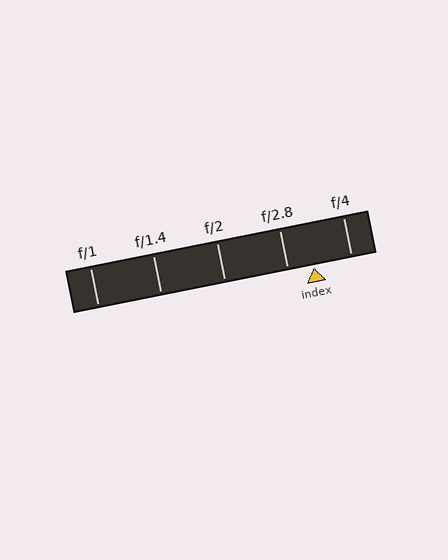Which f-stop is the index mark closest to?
The index mark is closest to f/2.8.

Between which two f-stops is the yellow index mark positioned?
The index mark is between f/2.8 and f/4.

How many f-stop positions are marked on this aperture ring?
There are 5 f-stop positions marked.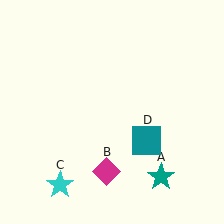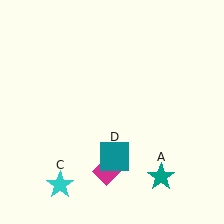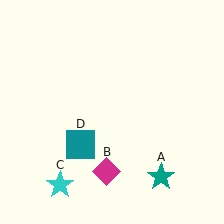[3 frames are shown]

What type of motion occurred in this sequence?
The teal square (object D) rotated clockwise around the center of the scene.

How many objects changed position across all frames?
1 object changed position: teal square (object D).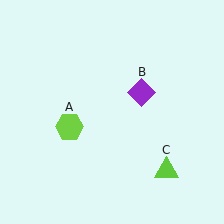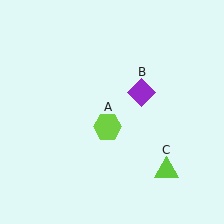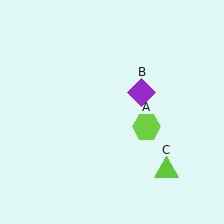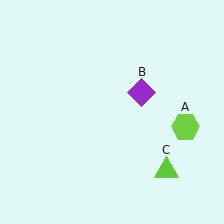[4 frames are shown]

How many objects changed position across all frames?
1 object changed position: lime hexagon (object A).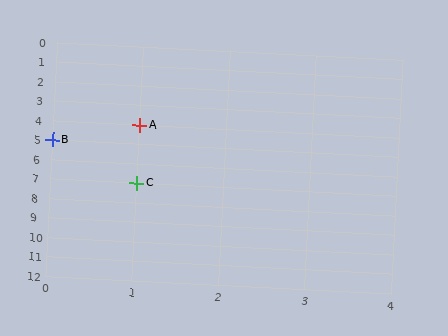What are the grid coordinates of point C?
Point C is at grid coordinates (1, 7).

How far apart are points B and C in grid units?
Points B and C are 1 column and 2 rows apart (about 2.2 grid units diagonally).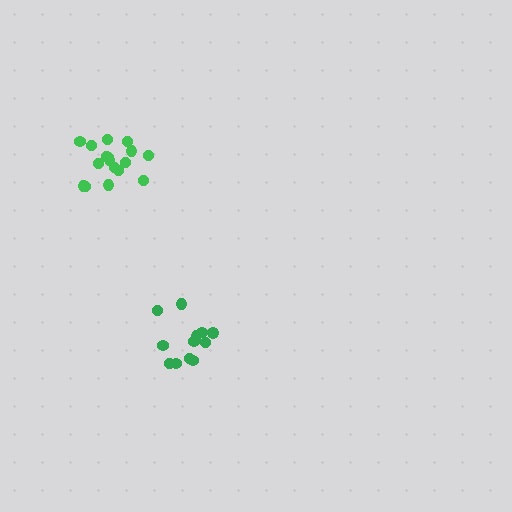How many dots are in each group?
Group 1: 17 dots, Group 2: 12 dots (29 total).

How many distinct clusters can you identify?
There are 2 distinct clusters.